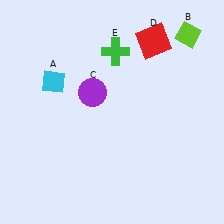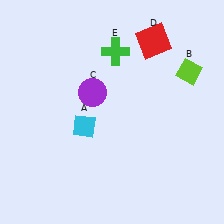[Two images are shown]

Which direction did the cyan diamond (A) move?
The cyan diamond (A) moved down.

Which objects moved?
The objects that moved are: the cyan diamond (A), the lime diamond (B).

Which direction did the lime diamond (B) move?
The lime diamond (B) moved down.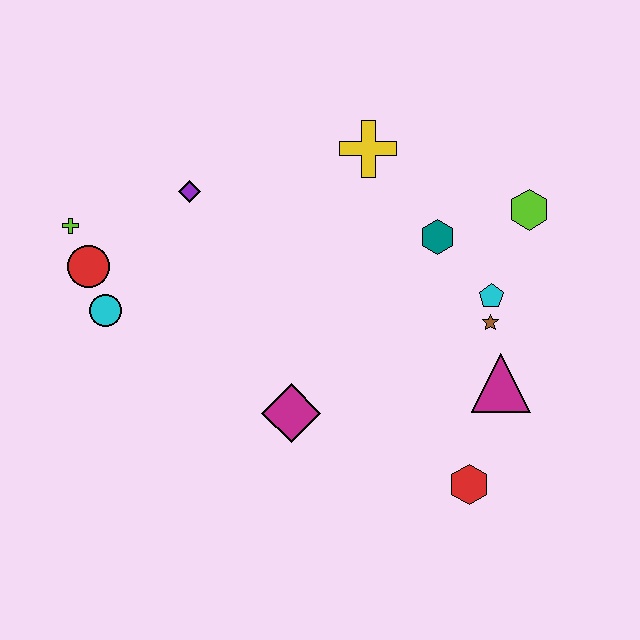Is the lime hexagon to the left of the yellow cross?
No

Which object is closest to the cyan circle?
The red circle is closest to the cyan circle.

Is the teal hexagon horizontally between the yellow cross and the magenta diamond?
No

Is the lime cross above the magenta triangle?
Yes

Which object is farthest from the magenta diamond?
The lime hexagon is farthest from the magenta diamond.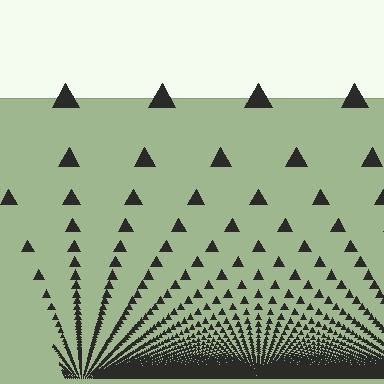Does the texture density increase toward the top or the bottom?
Density increases toward the bottom.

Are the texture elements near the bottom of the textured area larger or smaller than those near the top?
Smaller. The gradient is inverted — elements near the bottom are smaller and denser.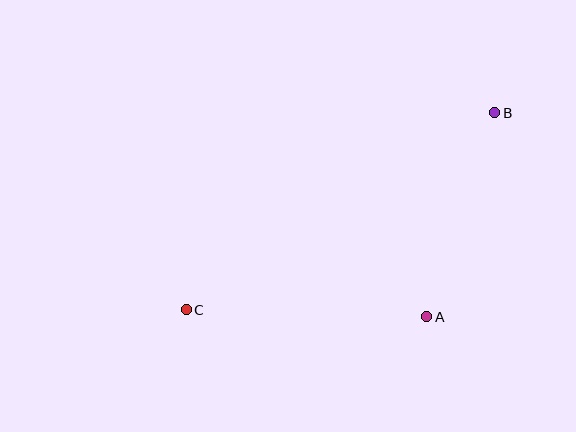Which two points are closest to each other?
Points A and B are closest to each other.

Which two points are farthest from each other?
Points B and C are farthest from each other.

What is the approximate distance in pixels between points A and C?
The distance between A and C is approximately 241 pixels.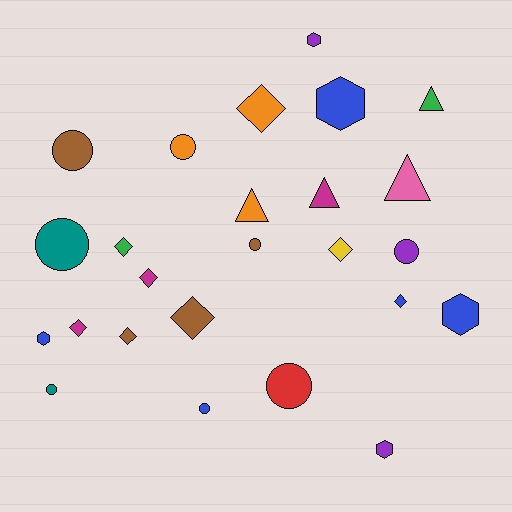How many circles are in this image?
There are 8 circles.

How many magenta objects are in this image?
There are 3 magenta objects.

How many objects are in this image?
There are 25 objects.